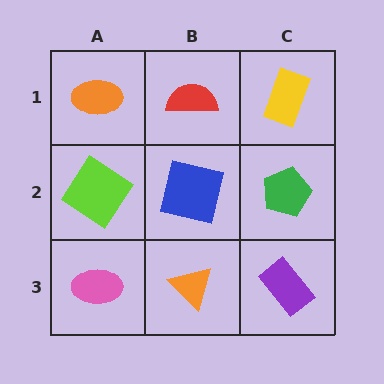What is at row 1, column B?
A red semicircle.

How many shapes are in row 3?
3 shapes.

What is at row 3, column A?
A pink ellipse.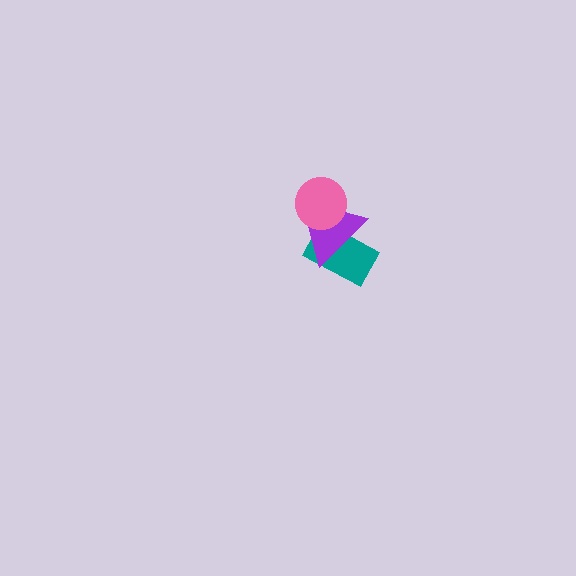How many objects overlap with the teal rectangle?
1 object overlaps with the teal rectangle.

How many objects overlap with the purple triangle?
2 objects overlap with the purple triangle.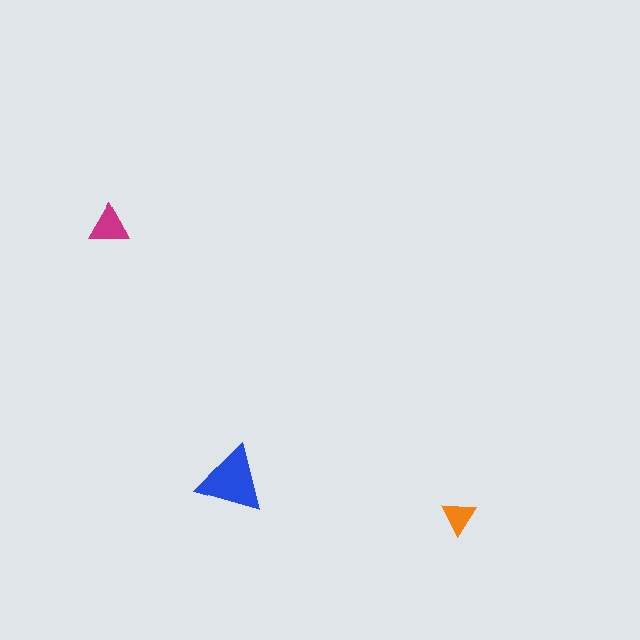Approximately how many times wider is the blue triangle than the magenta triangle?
About 1.5 times wider.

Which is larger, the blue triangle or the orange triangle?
The blue one.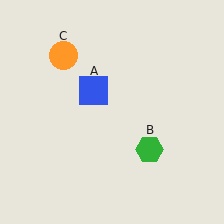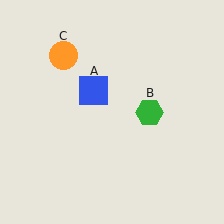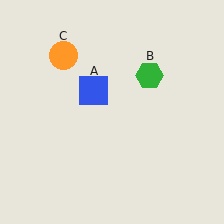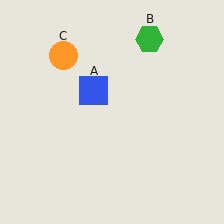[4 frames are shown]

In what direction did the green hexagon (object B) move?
The green hexagon (object B) moved up.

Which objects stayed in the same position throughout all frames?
Blue square (object A) and orange circle (object C) remained stationary.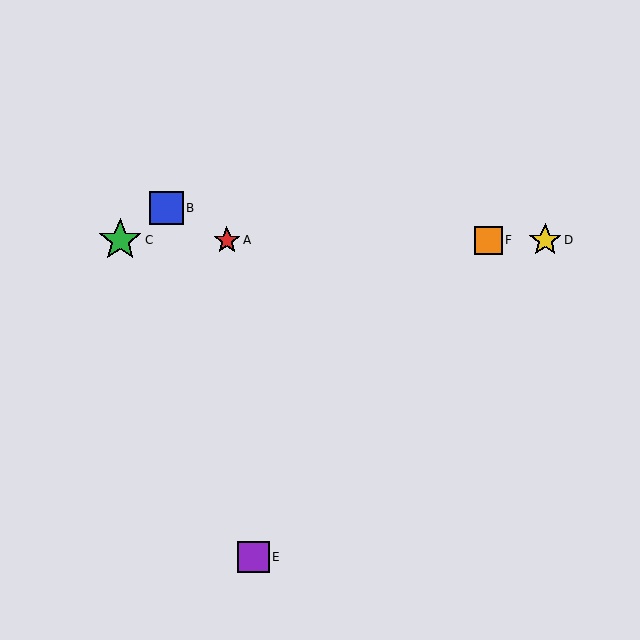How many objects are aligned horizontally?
4 objects (A, C, D, F) are aligned horizontally.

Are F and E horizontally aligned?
No, F is at y≈240 and E is at y≈557.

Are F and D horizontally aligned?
Yes, both are at y≈240.